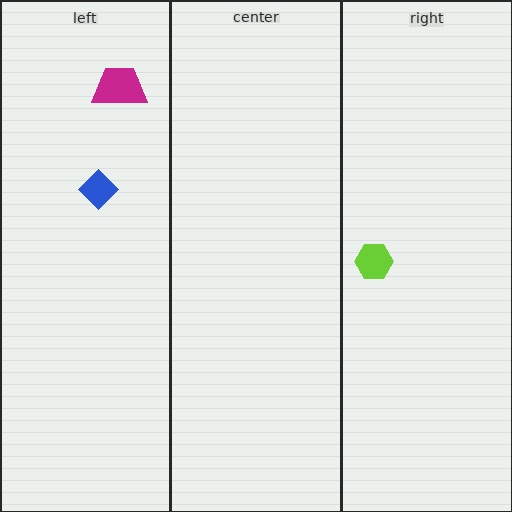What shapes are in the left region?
The magenta trapezoid, the blue diamond.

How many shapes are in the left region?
2.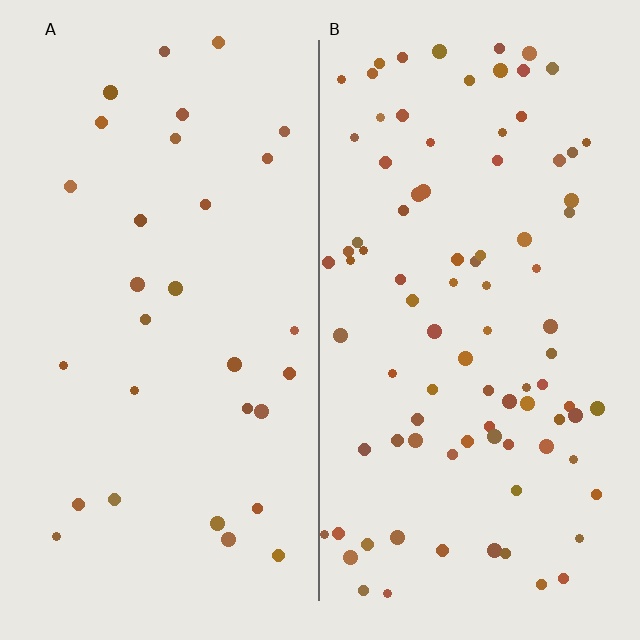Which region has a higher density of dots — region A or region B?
B (the right).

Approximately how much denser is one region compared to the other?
Approximately 3.0× — region B over region A.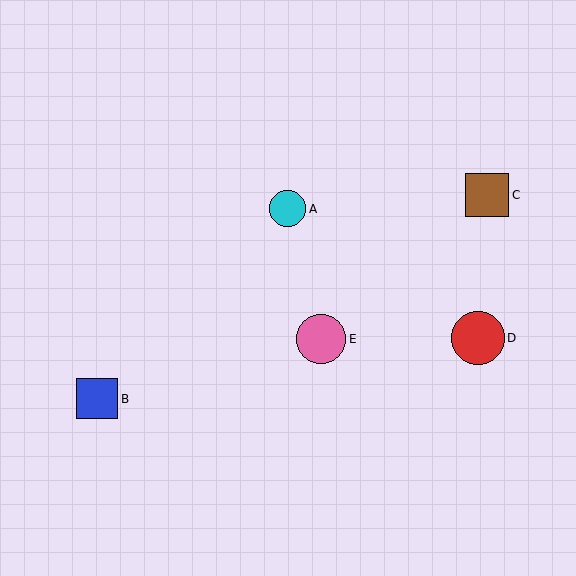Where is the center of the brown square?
The center of the brown square is at (487, 195).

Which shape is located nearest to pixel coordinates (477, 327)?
The red circle (labeled D) at (478, 338) is nearest to that location.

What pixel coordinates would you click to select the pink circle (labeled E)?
Click at (321, 339) to select the pink circle E.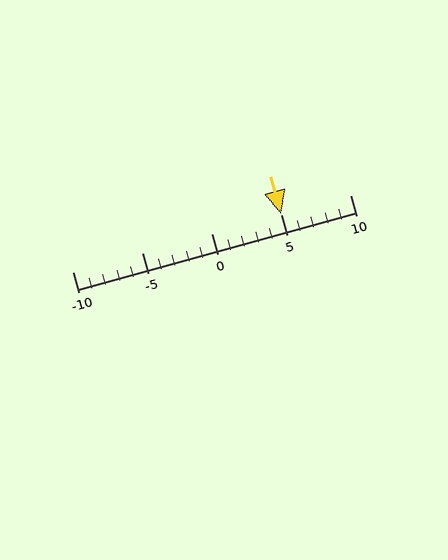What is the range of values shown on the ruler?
The ruler shows values from -10 to 10.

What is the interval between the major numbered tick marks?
The major tick marks are spaced 5 units apart.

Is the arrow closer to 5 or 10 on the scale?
The arrow is closer to 5.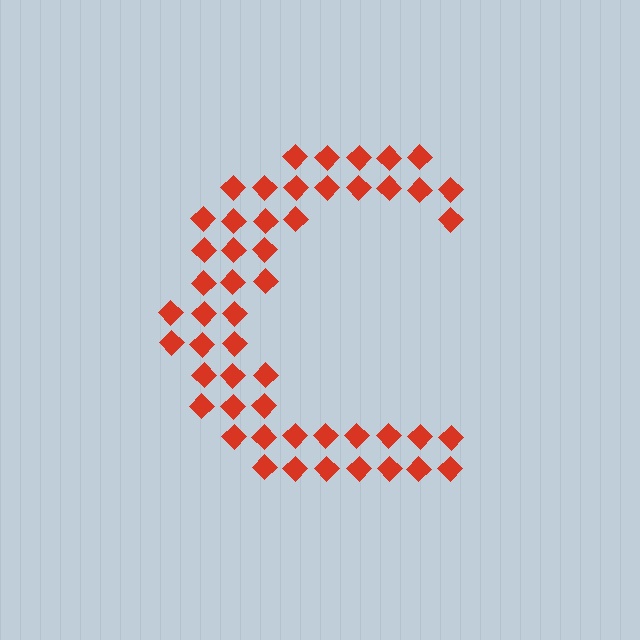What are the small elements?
The small elements are diamonds.